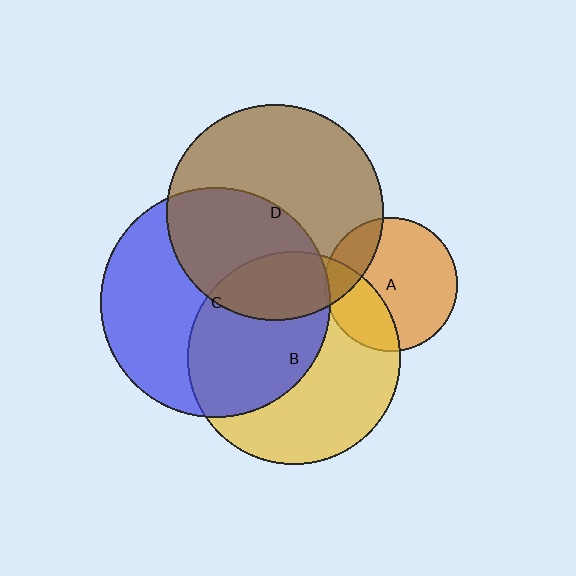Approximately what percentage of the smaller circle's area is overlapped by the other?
Approximately 5%.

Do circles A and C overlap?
Yes.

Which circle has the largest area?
Circle C (blue).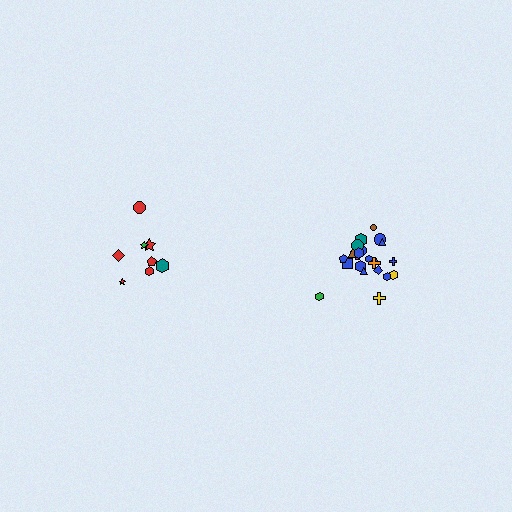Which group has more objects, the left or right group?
The right group.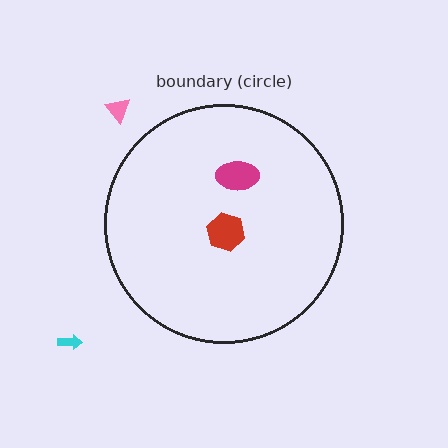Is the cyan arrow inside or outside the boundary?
Outside.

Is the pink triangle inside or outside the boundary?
Outside.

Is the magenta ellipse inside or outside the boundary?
Inside.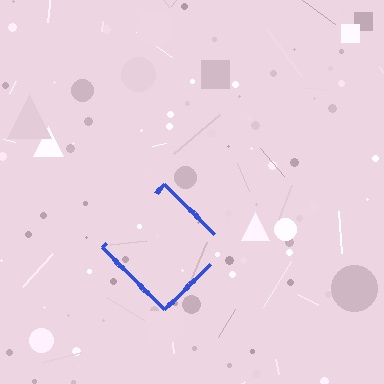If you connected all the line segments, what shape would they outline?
They would outline a diamond.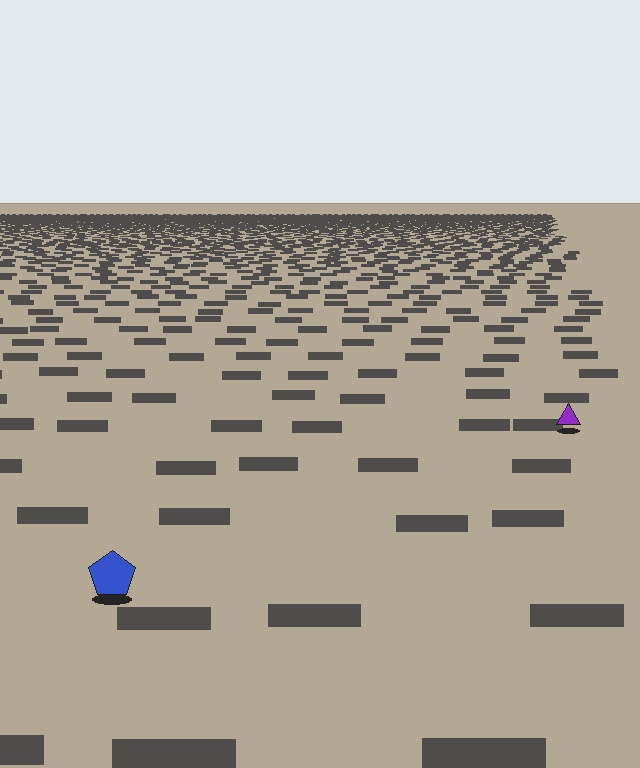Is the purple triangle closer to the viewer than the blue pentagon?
No. The blue pentagon is closer — you can tell from the texture gradient: the ground texture is coarser near it.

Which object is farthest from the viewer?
The purple triangle is farthest from the viewer. It appears smaller and the ground texture around it is denser.